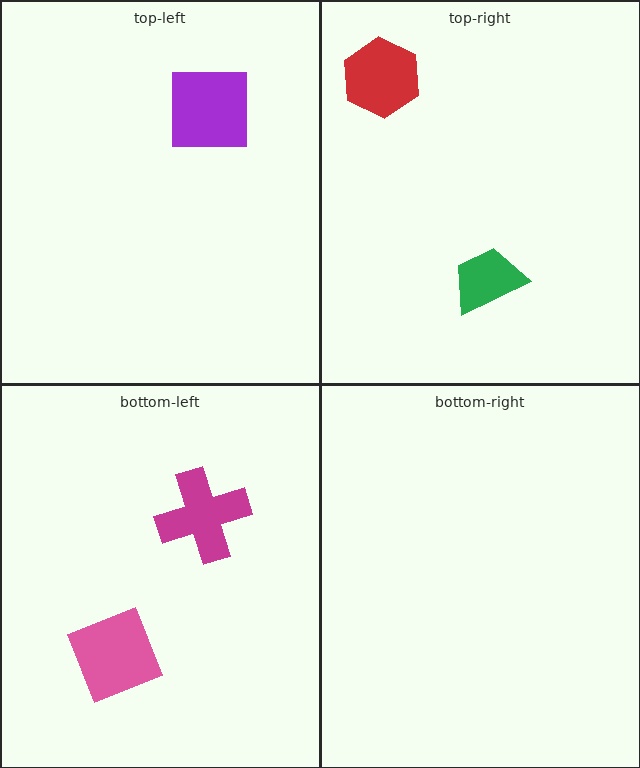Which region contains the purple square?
The top-left region.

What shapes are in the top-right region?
The red hexagon, the green trapezoid.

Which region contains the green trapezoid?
The top-right region.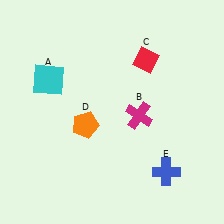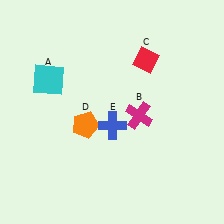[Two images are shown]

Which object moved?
The blue cross (E) moved left.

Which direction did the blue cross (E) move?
The blue cross (E) moved left.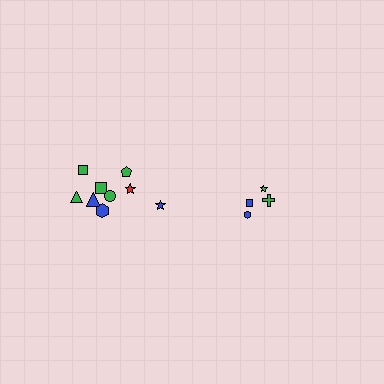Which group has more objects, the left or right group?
The left group.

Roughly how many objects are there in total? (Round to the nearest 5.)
Roughly 15 objects in total.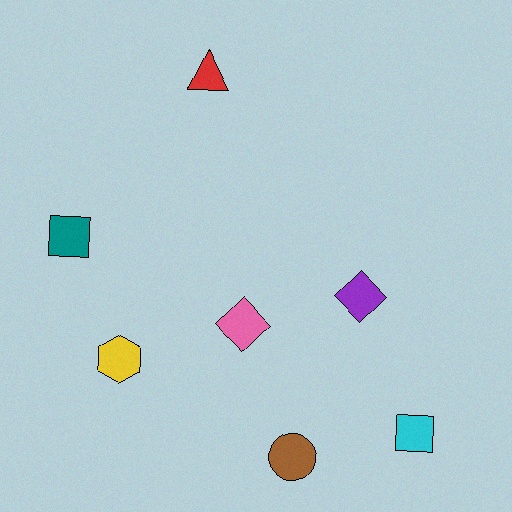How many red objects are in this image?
There is 1 red object.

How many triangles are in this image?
There is 1 triangle.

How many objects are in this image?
There are 7 objects.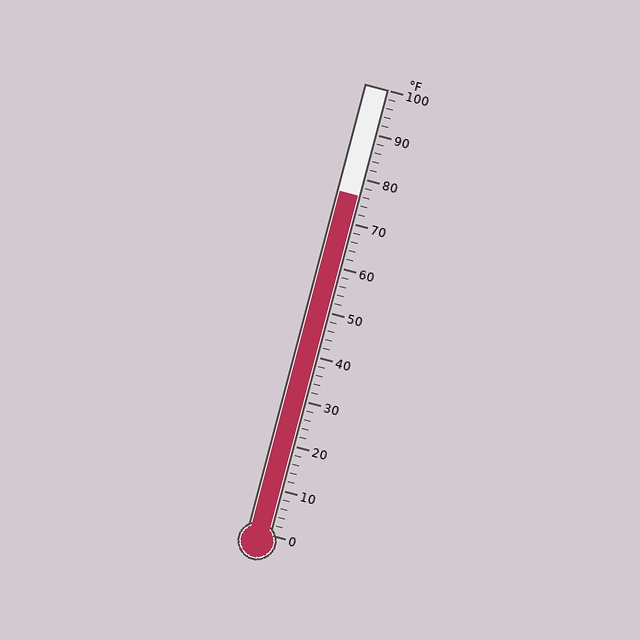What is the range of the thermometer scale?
The thermometer scale ranges from 0°F to 100°F.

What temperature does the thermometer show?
The thermometer shows approximately 76°F.